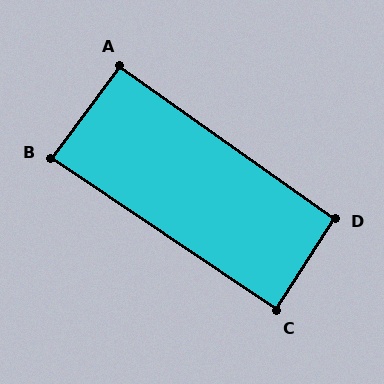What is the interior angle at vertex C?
Approximately 88 degrees (approximately right).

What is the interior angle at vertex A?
Approximately 92 degrees (approximately right).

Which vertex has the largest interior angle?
D, at approximately 93 degrees.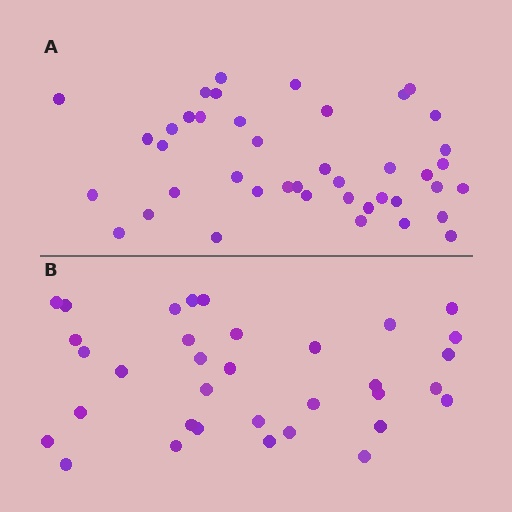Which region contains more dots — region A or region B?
Region A (the top region) has more dots.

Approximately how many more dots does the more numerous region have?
Region A has roughly 8 or so more dots than region B.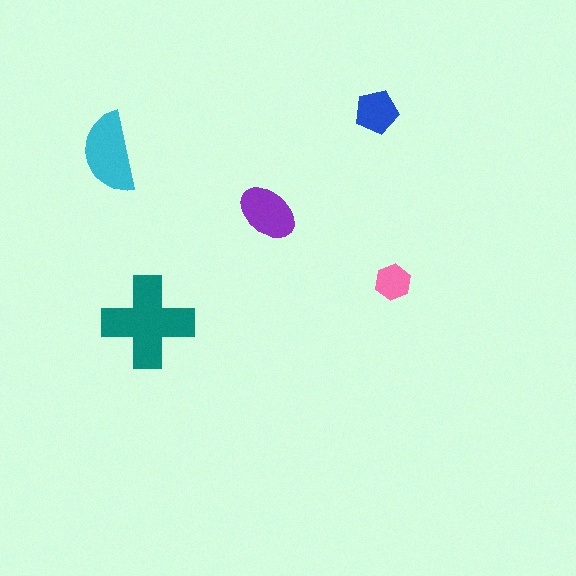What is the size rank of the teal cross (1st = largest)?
1st.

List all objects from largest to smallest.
The teal cross, the cyan semicircle, the purple ellipse, the blue pentagon, the pink hexagon.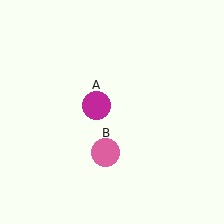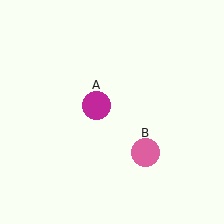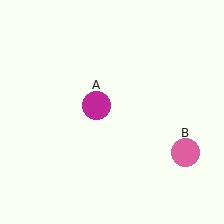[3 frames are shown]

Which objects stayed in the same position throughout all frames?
Magenta circle (object A) remained stationary.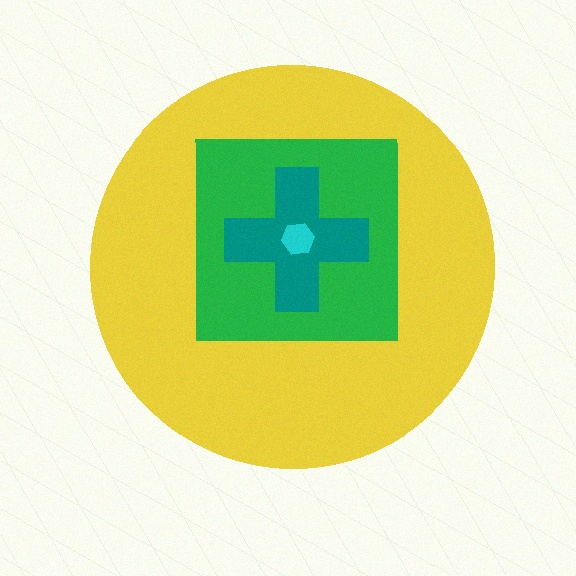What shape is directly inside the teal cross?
The cyan hexagon.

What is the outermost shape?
The yellow circle.